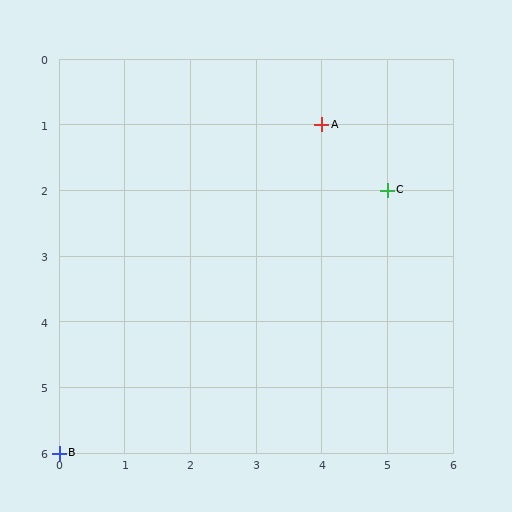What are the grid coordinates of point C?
Point C is at grid coordinates (5, 2).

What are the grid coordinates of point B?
Point B is at grid coordinates (0, 6).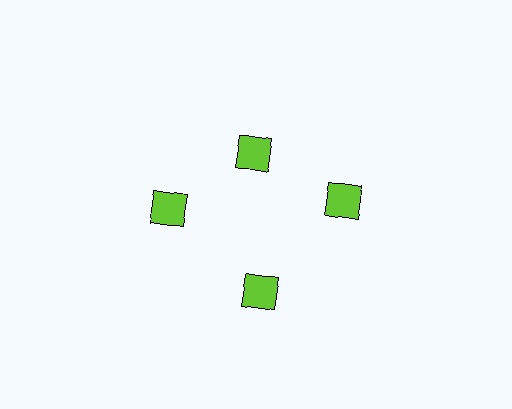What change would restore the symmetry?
The symmetry would be restored by moving it outward, back onto the ring so that all 4 diamonds sit at equal angles and equal distance from the center.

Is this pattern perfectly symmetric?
No. The 4 lime diamonds are arranged in a ring, but one element near the 12 o'clock position is pulled inward toward the center, breaking the 4-fold rotational symmetry.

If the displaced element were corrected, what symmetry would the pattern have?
It would have 4-fold rotational symmetry — the pattern would map onto itself every 90 degrees.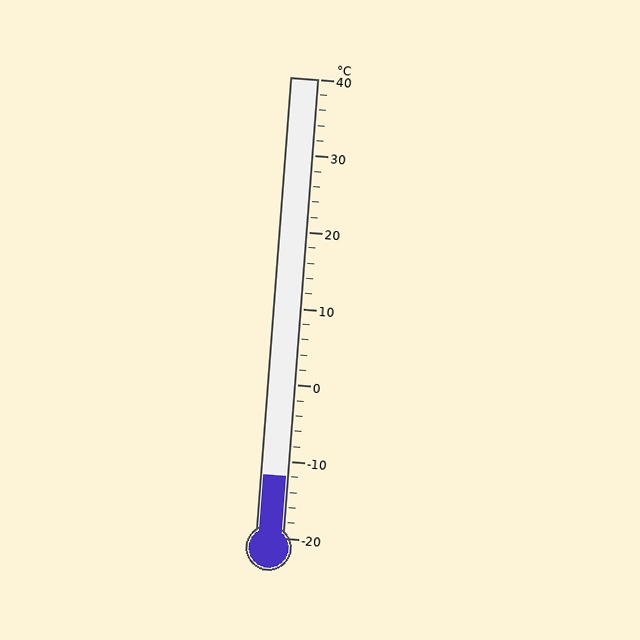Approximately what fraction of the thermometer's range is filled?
The thermometer is filled to approximately 15% of its range.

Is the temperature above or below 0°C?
The temperature is below 0°C.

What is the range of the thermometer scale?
The thermometer scale ranges from -20°C to 40°C.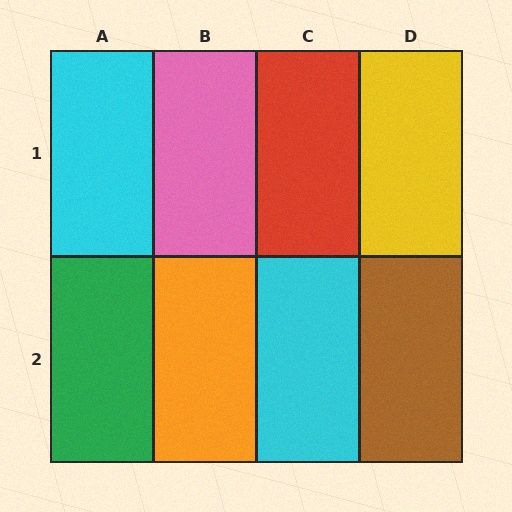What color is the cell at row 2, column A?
Green.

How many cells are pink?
1 cell is pink.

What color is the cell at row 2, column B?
Orange.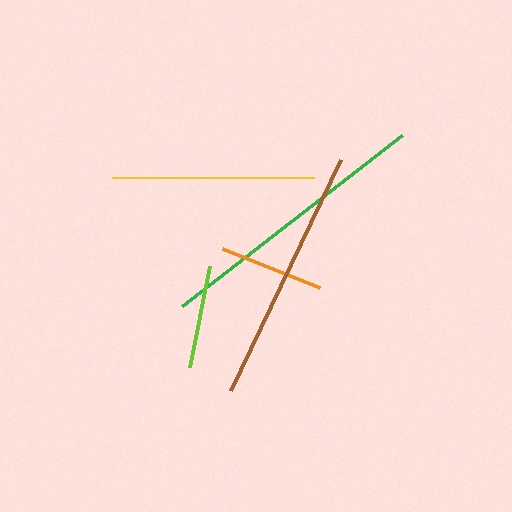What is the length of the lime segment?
The lime segment is approximately 103 pixels long.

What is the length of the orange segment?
The orange segment is approximately 104 pixels long.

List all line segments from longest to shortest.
From longest to shortest: green, brown, yellow, orange, lime.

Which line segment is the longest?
The green line is the longest at approximately 279 pixels.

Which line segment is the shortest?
The lime line is the shortest at approximately 103 pixels.